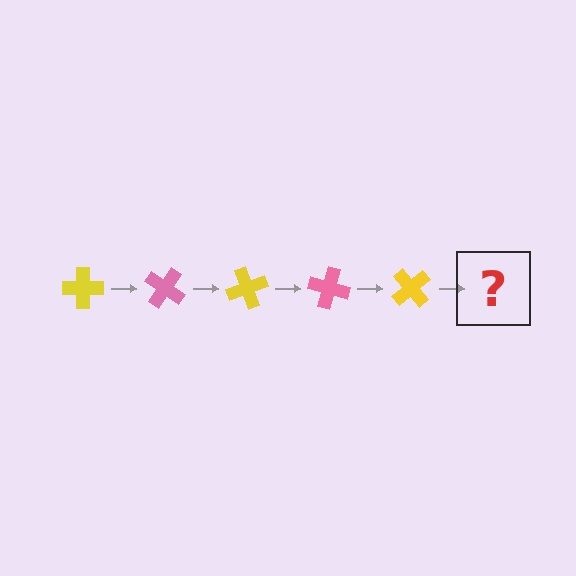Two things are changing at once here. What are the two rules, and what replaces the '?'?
The two rules are that it rotates 35 degrees each step and the color cycles through yellow and pink. The '?' should be a pink cross, rotated 175 degrees from the start.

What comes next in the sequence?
The next element should be a pink cross, rotated 175 degrees from the start.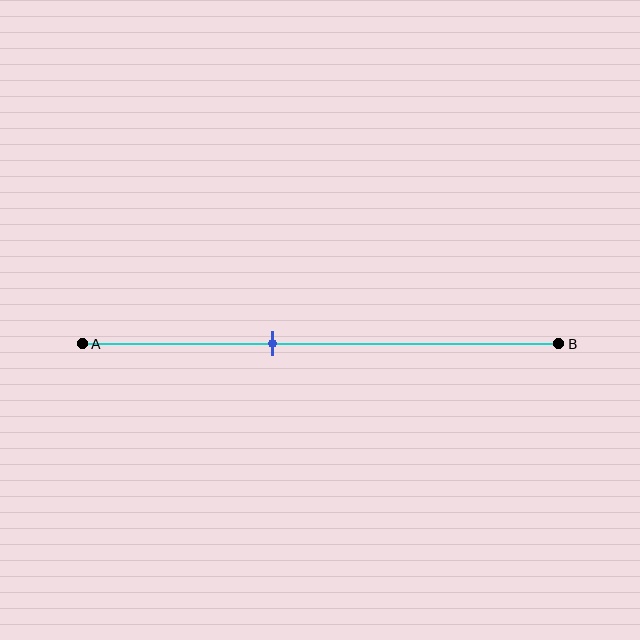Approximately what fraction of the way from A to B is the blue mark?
The blue mark is approximately 40% of the way from A to B.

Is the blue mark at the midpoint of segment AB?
No, the mark is at about 40% from A, not at the 50% midpoint.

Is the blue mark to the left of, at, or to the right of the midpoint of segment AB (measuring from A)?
The blue mark is to the left of the midpoint of segment AB.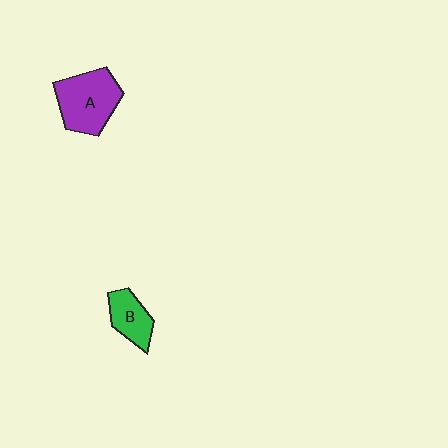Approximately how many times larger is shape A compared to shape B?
Approximately 1.8 times.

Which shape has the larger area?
Shape A (purple).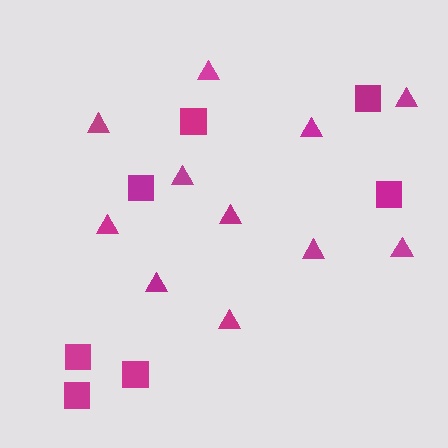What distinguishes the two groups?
There are 2 groups: one group of squares (7) and one group of triangles (11).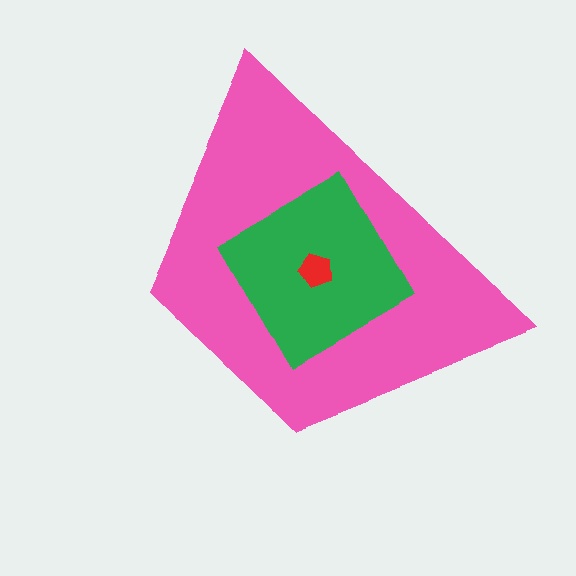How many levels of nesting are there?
3.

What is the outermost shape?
The pink trapezoid.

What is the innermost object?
The red pentagon.